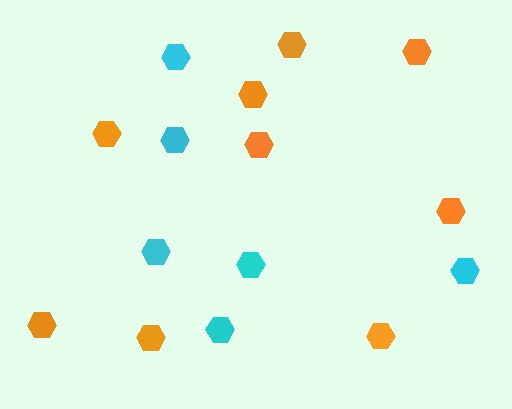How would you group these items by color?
There are 2 groups: one group of cyan hexagons (6) and one group of orange hexagons (9).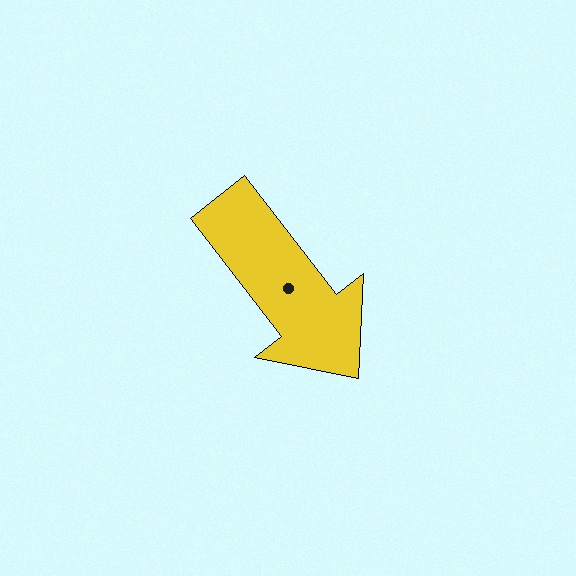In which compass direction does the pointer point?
Southeast.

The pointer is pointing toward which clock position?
Roughly 5 o'clock.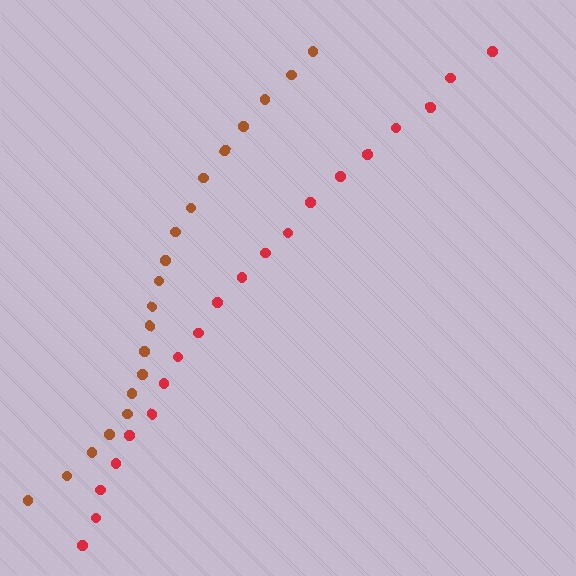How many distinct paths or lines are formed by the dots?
There are 2 distinct paths.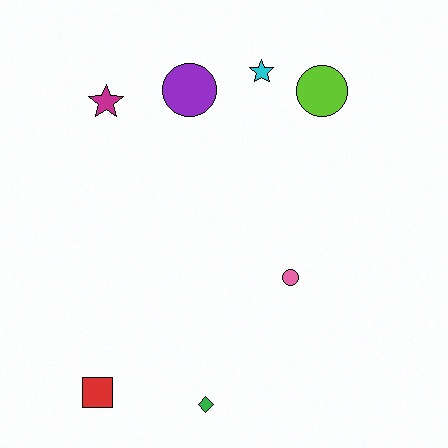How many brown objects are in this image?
There are no brown objects.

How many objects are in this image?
There are 7 objects.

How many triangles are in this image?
There are no triangles.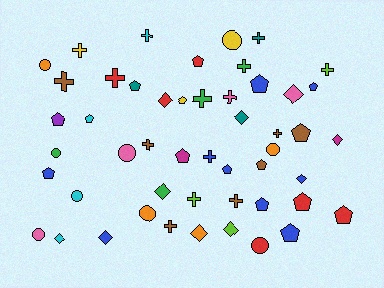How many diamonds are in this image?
There are 10 diamonds.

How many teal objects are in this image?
There are 3 teal objects.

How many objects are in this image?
There are 50 objects.